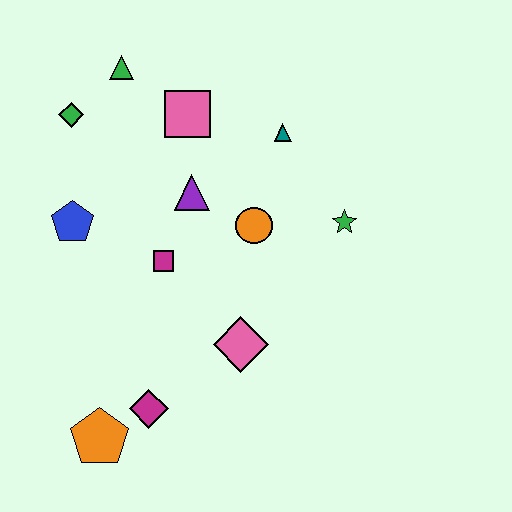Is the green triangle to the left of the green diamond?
No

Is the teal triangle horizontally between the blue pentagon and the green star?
Yes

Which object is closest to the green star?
The orange circle is closest to the green star.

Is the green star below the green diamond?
Yes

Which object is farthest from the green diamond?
The orange pentagon is farthest from the green diamond.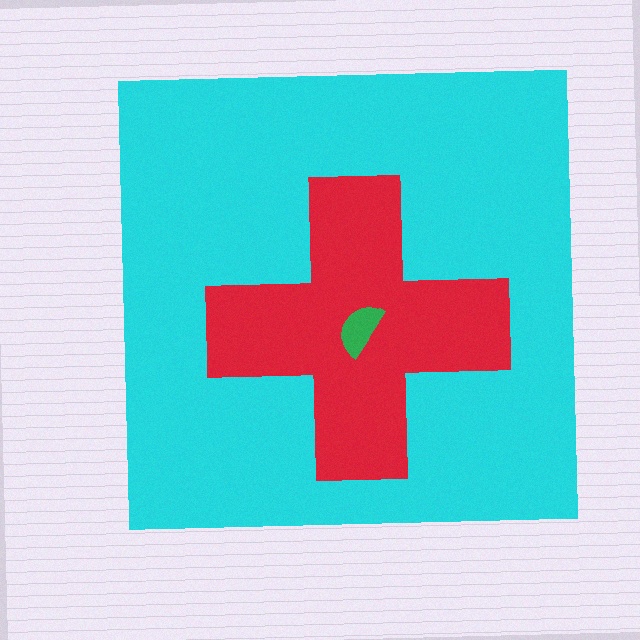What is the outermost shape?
The cyan square.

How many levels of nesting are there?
3.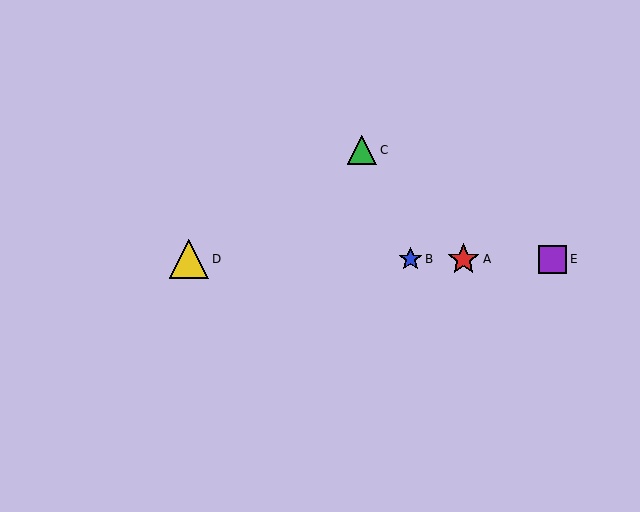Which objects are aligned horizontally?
Objects A, B, D, E are aligned horizontally.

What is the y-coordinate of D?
Object D is at y≈259.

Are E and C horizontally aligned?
No, E is at y≈259 and C is at y≈150.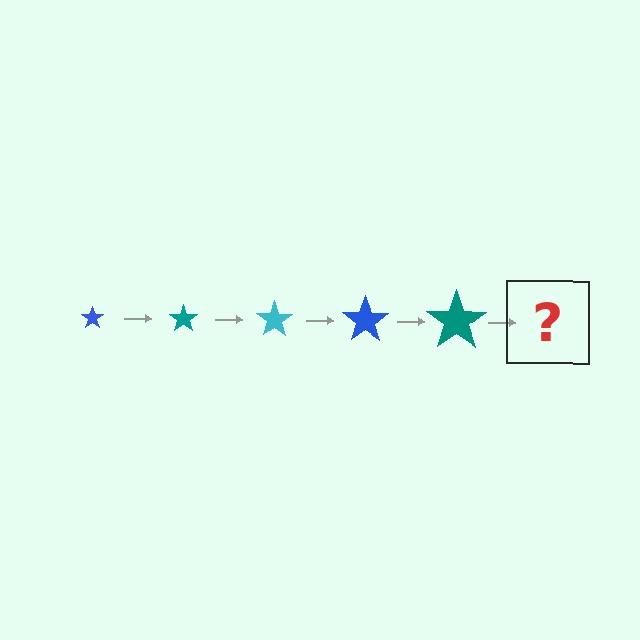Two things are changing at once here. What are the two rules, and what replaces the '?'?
The two rules are that the star grows larger each step and the color cycles through blue, teal, and cyan. The '?' should be a cyan star, larger than the previous one.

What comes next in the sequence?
The next element should be a cyan star, larger than the previous one.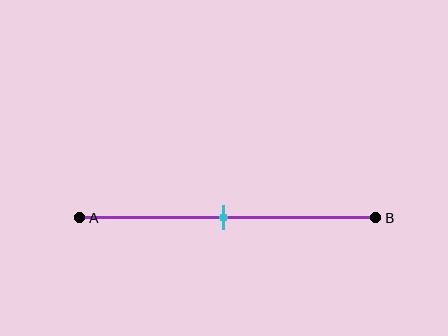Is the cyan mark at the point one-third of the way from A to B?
No, the mark is at about 50% from A, not at the 33% one-third point.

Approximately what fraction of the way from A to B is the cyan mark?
The cyan mark is approximately 50% of the way from A to B.